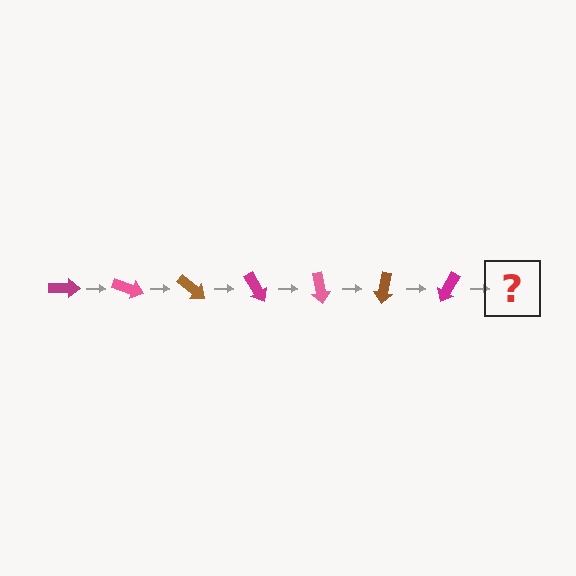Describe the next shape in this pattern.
It should be a pink arrow, rotated 140 degrees from the start.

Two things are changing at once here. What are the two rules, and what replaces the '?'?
The two rules are that it rotates 20 degrees each step and the color cycles through magenta, pink, and brown. The '?' should be a pink arrow, rotated 140 degrees from the start.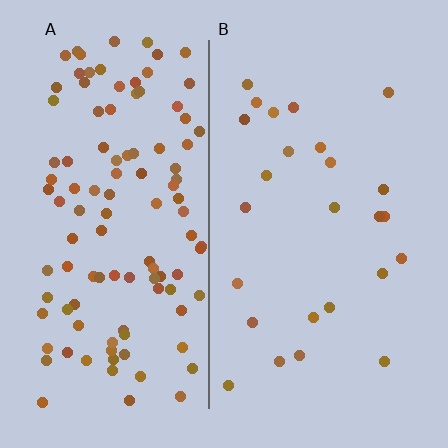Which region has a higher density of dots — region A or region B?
A (the left).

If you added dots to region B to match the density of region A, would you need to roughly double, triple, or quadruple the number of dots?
Approximately quadruple.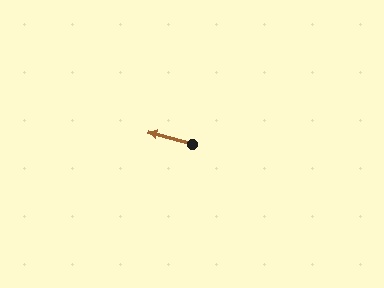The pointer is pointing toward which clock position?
Roughly 10 o'clock.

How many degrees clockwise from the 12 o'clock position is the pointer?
Approximately 285 degrees.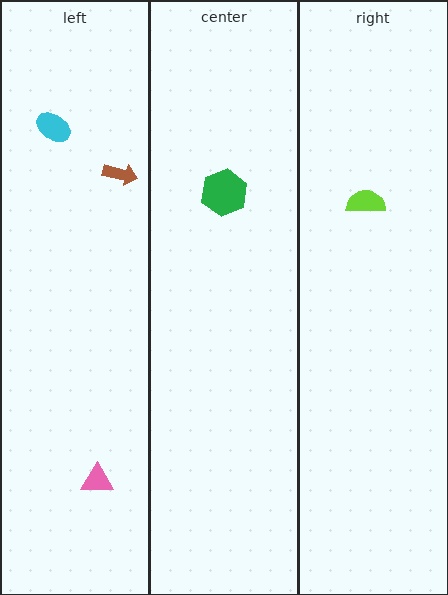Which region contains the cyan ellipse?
The left region.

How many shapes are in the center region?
1.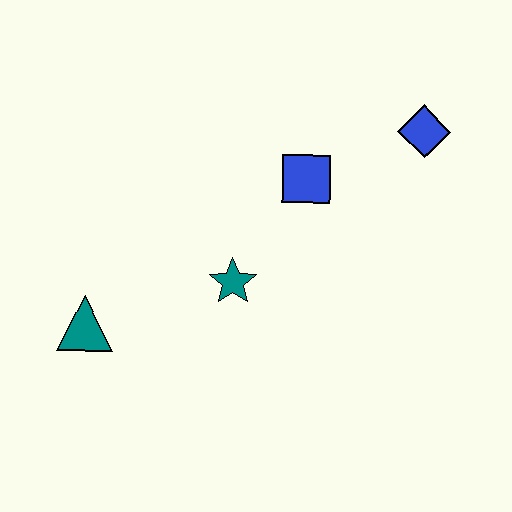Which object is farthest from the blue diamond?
The teal triangle is farthest from the blue diamond.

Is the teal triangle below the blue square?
Yes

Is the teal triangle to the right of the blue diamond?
No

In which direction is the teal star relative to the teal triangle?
The teal star is to the right of the teal triangle.